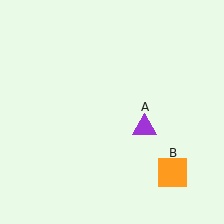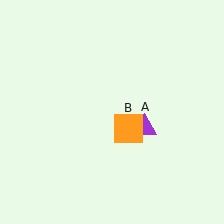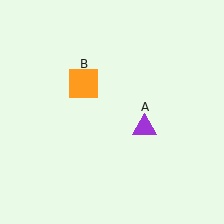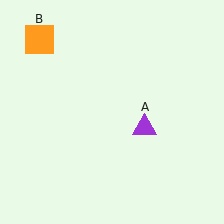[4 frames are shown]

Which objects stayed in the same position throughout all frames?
Purple triangle (object A) remained stationary.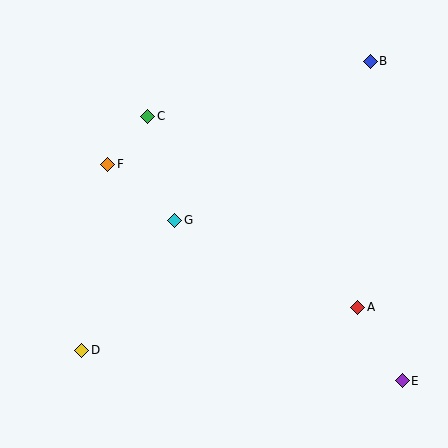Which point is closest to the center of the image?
Point G at (175, 220) is closest to the center.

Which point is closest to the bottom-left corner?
Point D is closest to the bottom-left corner.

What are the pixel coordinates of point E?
Point E is at (402, 381).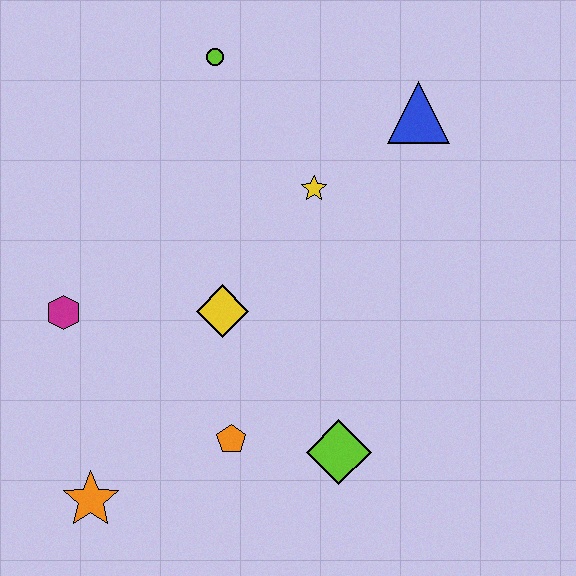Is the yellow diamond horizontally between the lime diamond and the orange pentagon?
No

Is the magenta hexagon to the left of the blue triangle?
Yes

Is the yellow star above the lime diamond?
Yes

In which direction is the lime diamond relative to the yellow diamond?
The lime diamond is below the yellow diamond.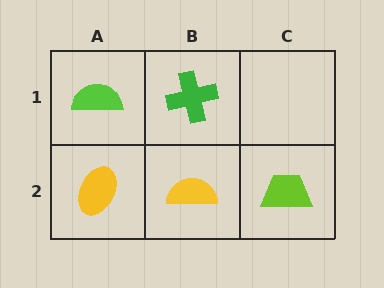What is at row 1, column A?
A lime semicircle.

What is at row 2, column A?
A yellow ellipse.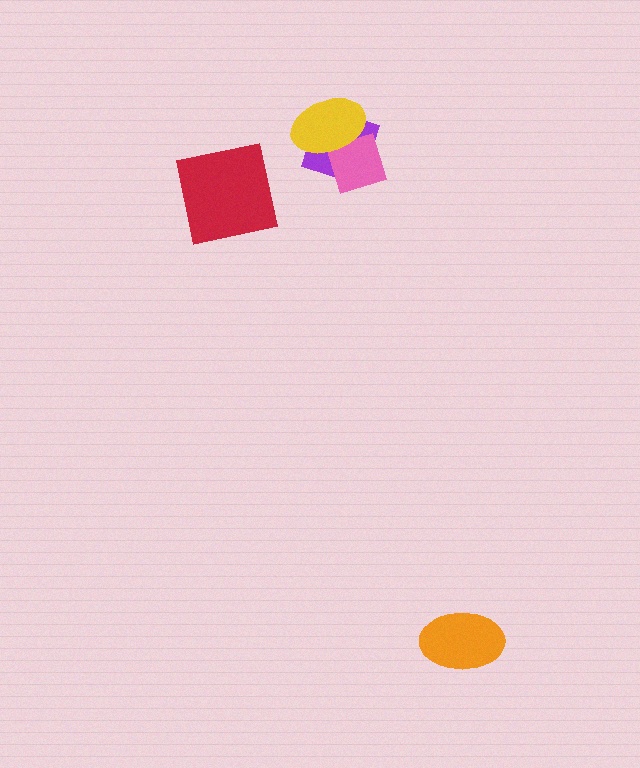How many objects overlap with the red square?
0 objects overlap with the red square.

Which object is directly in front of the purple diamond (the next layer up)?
The pink diamond is directly in front of the purple diamond.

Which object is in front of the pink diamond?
The yellow ellipse is in front of the pink diamond.